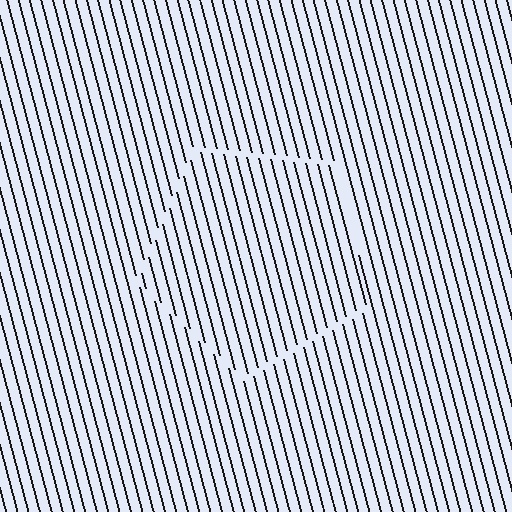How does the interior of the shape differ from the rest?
The interior of the shape contains the same grating, shifted by half a period — the contour is defined by the phase discontinuity where line-ends from the inner and outer gratings abut.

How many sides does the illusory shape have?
5 sides — the line-ends trace a pentagon.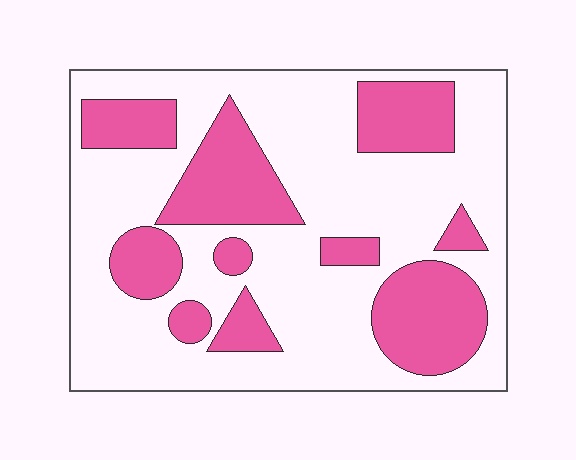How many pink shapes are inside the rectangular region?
10.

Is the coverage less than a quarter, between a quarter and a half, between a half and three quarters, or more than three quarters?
Between a quarter and a half.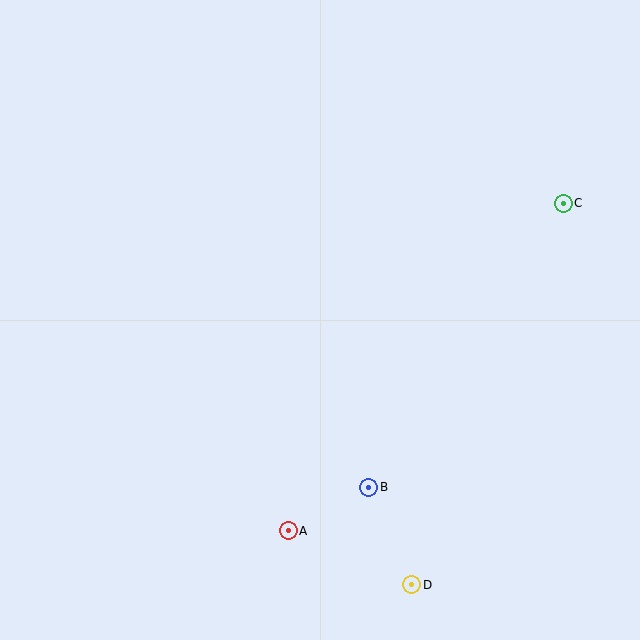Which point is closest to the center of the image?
Point B at (369, 487) is closest to the center.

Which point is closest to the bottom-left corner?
Point A is closest to the bottom-left corner.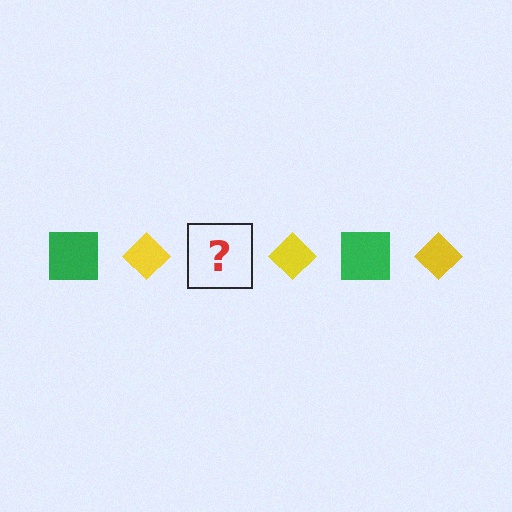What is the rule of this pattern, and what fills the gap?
The rule is that the pattern alternates between green square and yellow diamond. The gap should be filled with a green square.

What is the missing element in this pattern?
The missing element is a green square.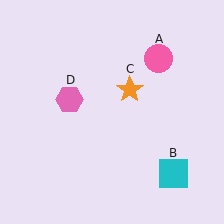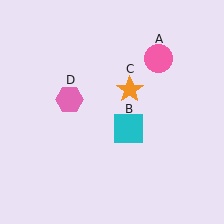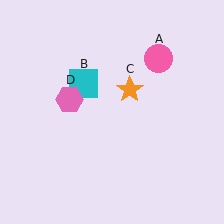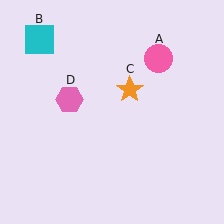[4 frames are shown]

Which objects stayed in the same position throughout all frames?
Pink circle (object A) and orange star (object C) and pink hexagon (object D) remained stationary.